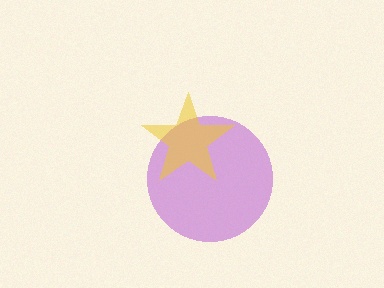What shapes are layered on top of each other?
The layered shapes are: a purple circle, a yellow star.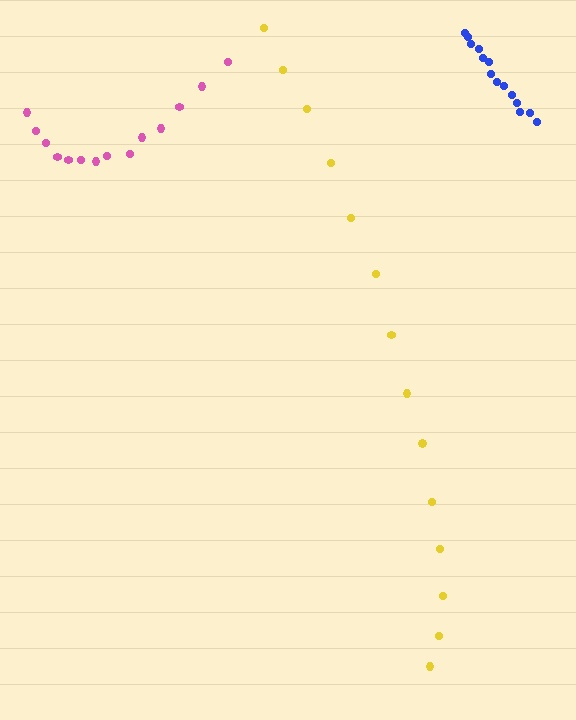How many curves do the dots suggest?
There are 3 distinct paths.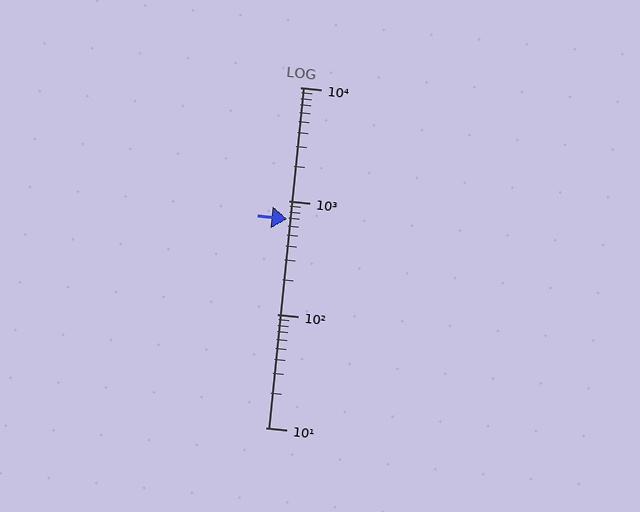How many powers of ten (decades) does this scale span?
The scale spans 3 decades, from 10 to 10000.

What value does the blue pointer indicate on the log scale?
The pointer indicates approximately 690.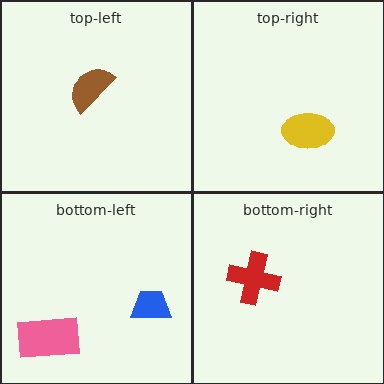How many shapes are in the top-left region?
1.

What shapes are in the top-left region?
The brown semicircle.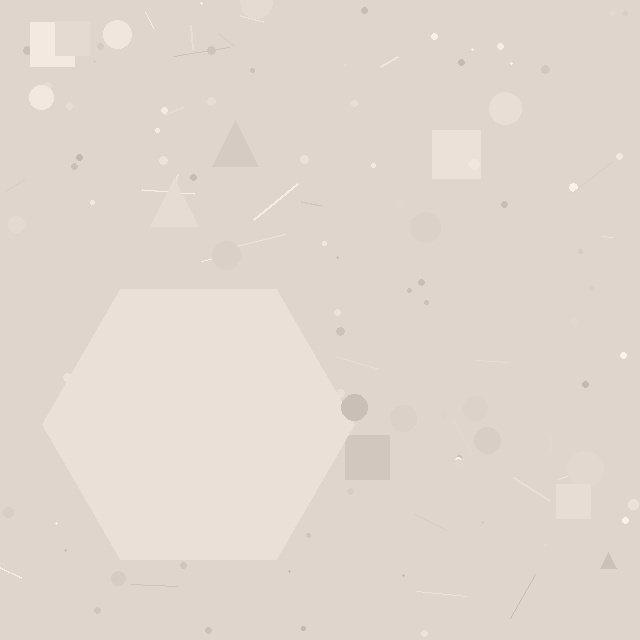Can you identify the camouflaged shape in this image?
The camouflaged shape is a hexagon.